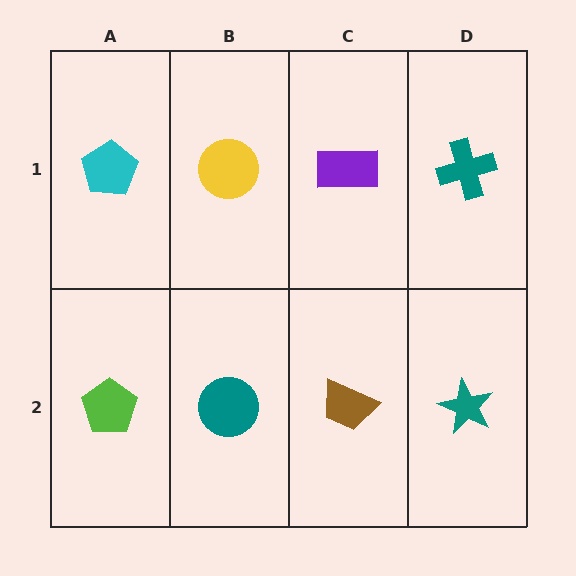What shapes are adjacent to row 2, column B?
A yellow circle (row 1, column B), a lime pentagon (row 2, column A), a brown trapezoid (row 2, column C).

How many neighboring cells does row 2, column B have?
3.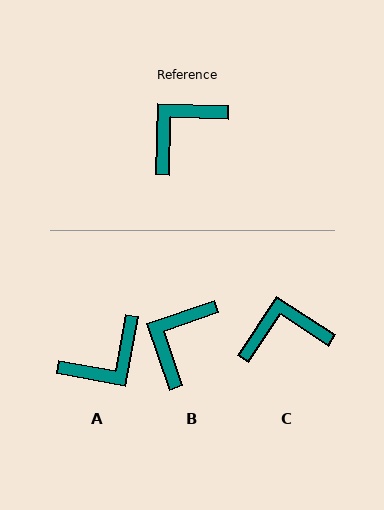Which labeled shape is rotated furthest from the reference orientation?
A, about 171 degrees away.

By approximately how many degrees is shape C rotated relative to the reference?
Approximately 32 degrees clockwise.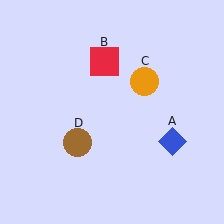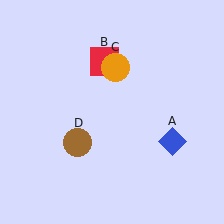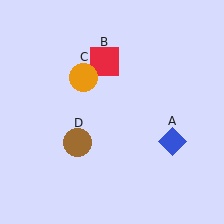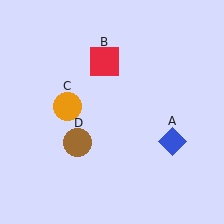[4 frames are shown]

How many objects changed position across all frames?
1 object changed position: orange circle (object C).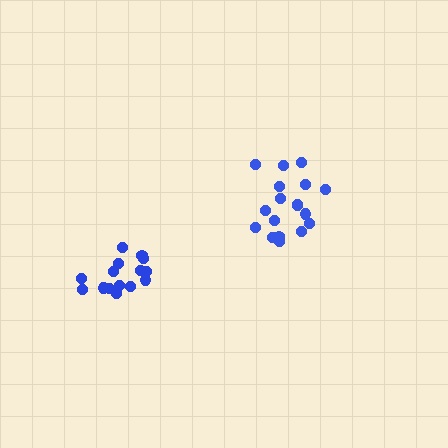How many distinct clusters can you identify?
There are 2 distinct clusters.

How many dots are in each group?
Group 1: 18 dots, Group 2: 15 dots (33 total).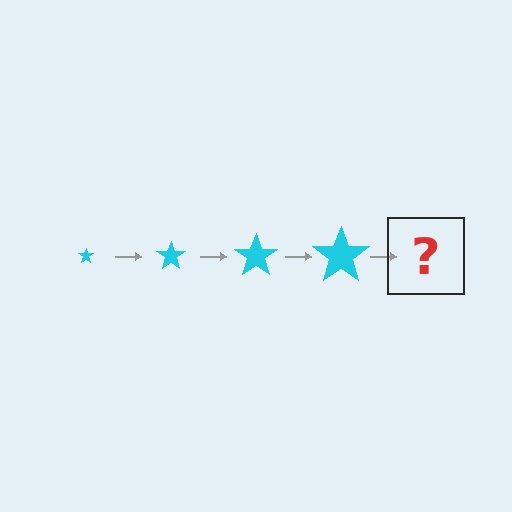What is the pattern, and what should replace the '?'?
The pattern is that the star gets progressively larger each step. The '?' should be a cyan star, larger than the previous one.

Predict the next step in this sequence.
The next step is a cyan star, larger than the previous one.